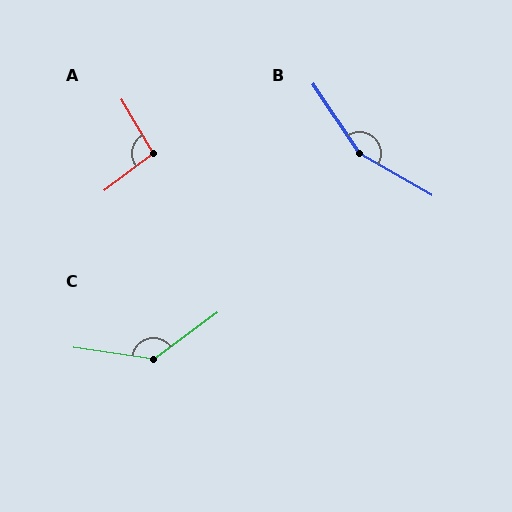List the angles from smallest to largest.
A (97°), C (135°), B (154°).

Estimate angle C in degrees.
Approximately 135 degrees.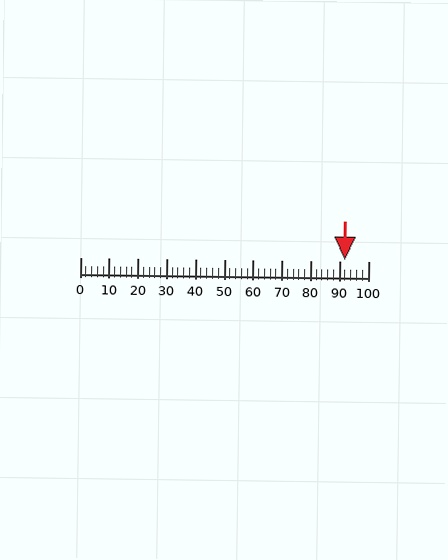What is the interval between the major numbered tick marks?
The major tick marks are spaced 10 units apart.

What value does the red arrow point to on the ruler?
The red arrow points to approximately 92.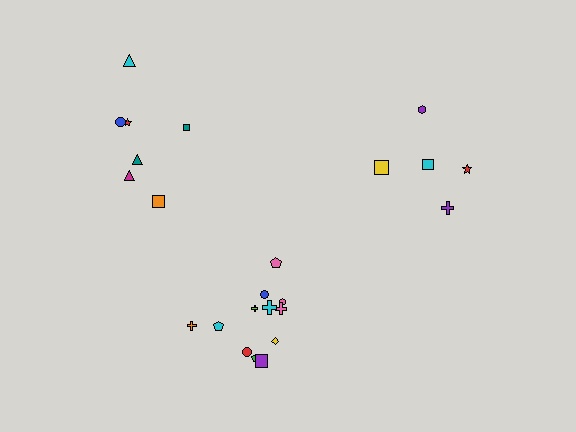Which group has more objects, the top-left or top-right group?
The top-left group.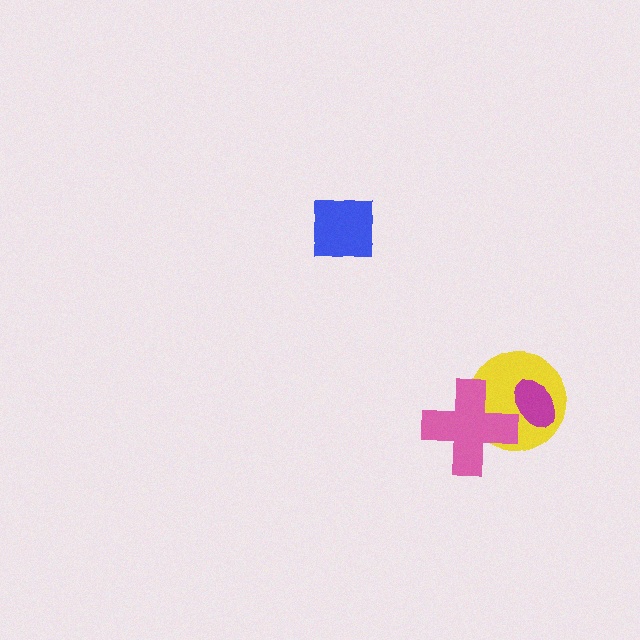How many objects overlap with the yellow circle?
2 objects overlap with the yellow circle.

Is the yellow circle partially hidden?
Yes, it is partially covered by another shape.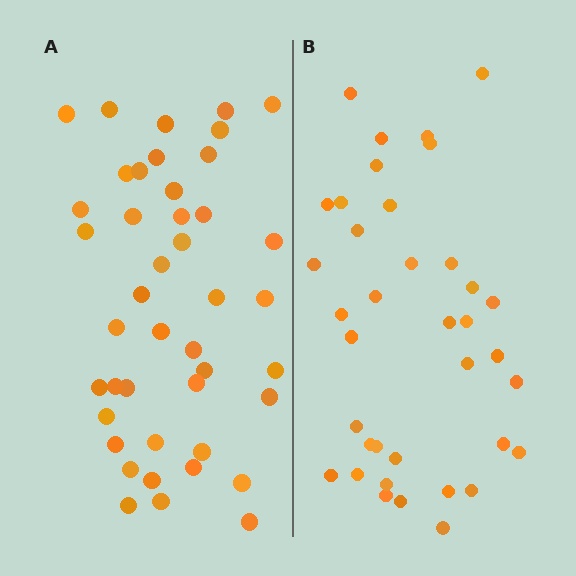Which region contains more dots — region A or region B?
Region A (the left region) has more dots.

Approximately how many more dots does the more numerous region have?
Region A has about 6 more dots than region B.